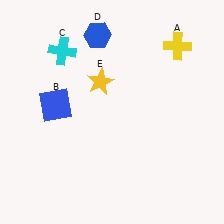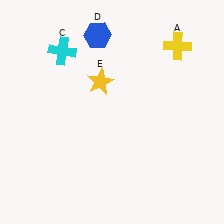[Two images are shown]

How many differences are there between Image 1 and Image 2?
There is 1 difference between the two images.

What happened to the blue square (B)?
The blue square (B) was removed in Image 2. It was in the top-left area of Image 1.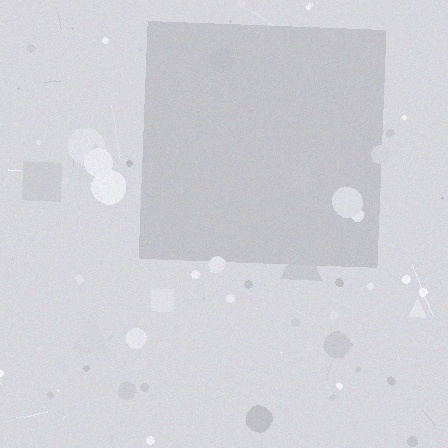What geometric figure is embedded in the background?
A square is embedded in the background.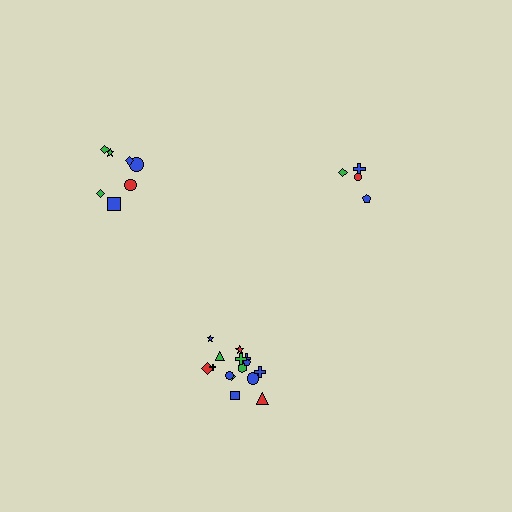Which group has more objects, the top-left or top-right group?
The top-left group.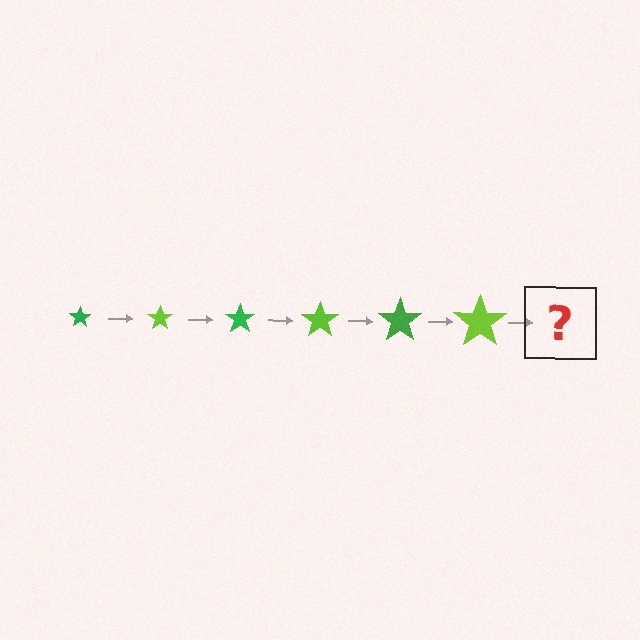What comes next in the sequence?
The next element should be a green star, larger than the previous one.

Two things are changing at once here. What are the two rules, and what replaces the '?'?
The two rules are that the star grows larger each step and the color cycles through green and lime. The '?' should be a green star, larger than the previous one.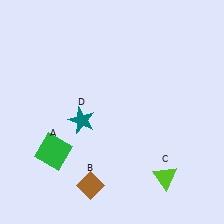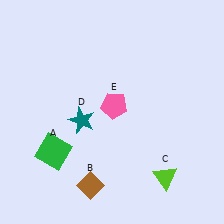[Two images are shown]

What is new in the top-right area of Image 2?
A pink pentagon (E) was added in the top-right area of Image 2.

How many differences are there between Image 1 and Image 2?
There is 1 difference between the two images.